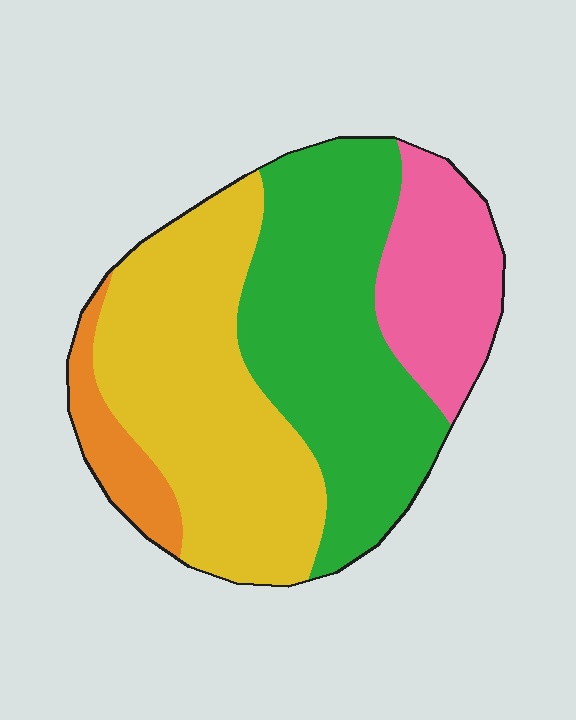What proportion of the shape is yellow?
Yellow covers about 40% of the shape.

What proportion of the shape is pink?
Pink covers 17% of the shape.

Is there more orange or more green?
Green.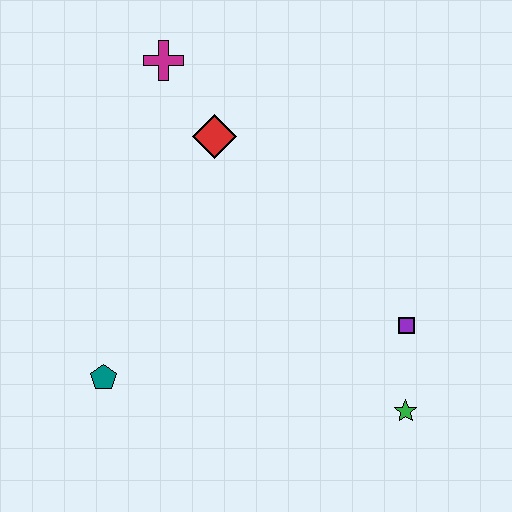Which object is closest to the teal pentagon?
The red diamond is closest to the teal pentagon.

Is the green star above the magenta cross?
No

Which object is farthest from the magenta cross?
The green star is farthest from the magenta cross.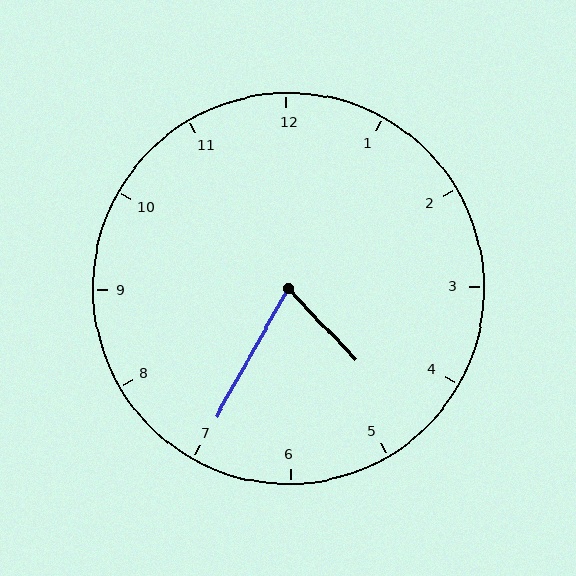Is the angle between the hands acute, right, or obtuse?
It is acute.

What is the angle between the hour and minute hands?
Approximately 72 degrees.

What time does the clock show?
4:35.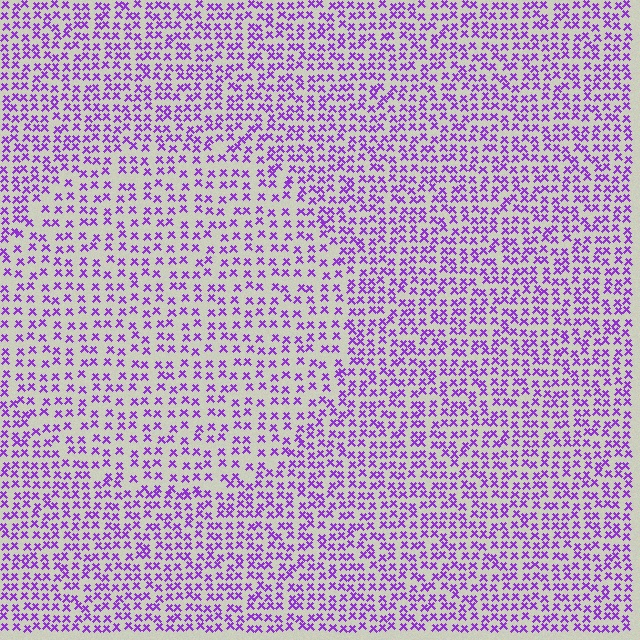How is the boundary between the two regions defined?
The boundary is defined by a change in element density (approximately 1.6x ratio). All elements are the same color, size, and shape.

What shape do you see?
I see a circle.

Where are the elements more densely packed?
The elements are more densely packed outside the circle boundary.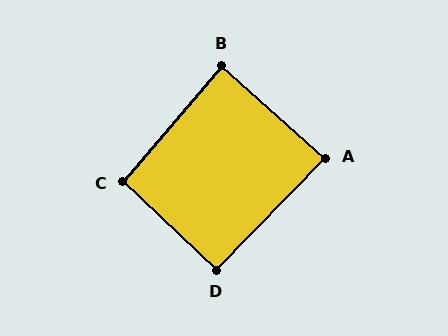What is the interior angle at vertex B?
Approximately 89 degrees (approximately right).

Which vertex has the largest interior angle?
C, at approximately 93 degrees.